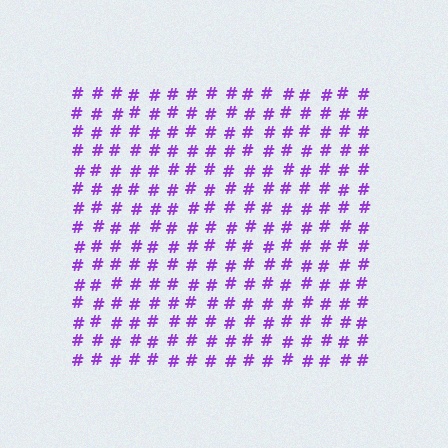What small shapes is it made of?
It is made of small hash symbols.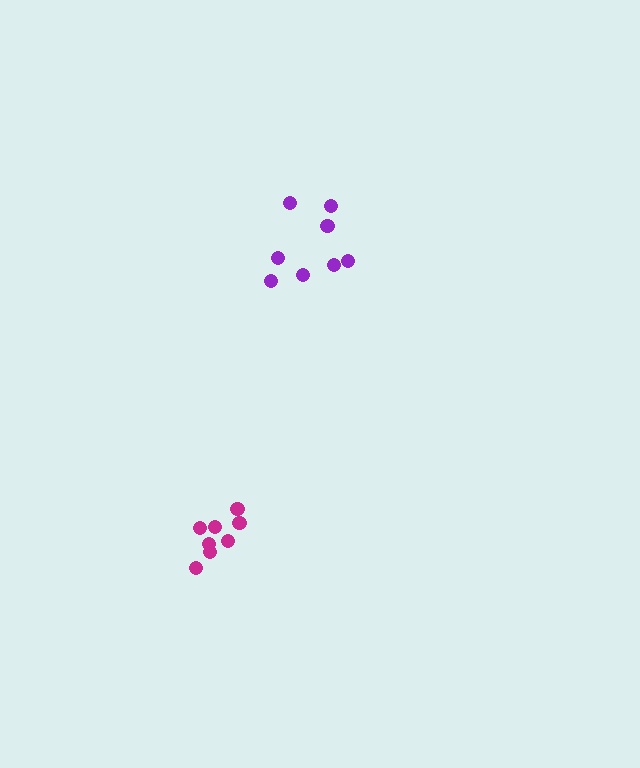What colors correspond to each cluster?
The clusters are colored: purple, magenta.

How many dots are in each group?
Group 1: 8 dots, Group 2: 8 dots (16 total).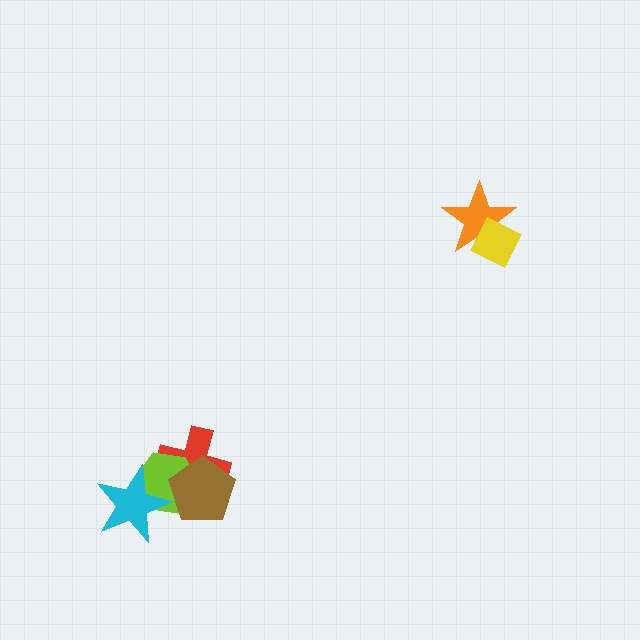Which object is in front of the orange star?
The yellow diamond is in front of the orange star.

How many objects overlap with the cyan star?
1 object overlaps with the cyan star.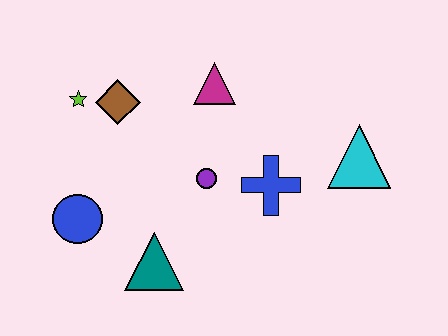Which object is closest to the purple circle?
The blue cross is closest to the purple circle.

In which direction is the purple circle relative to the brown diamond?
The purple circle is to the right of the brown diamond.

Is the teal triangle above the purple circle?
No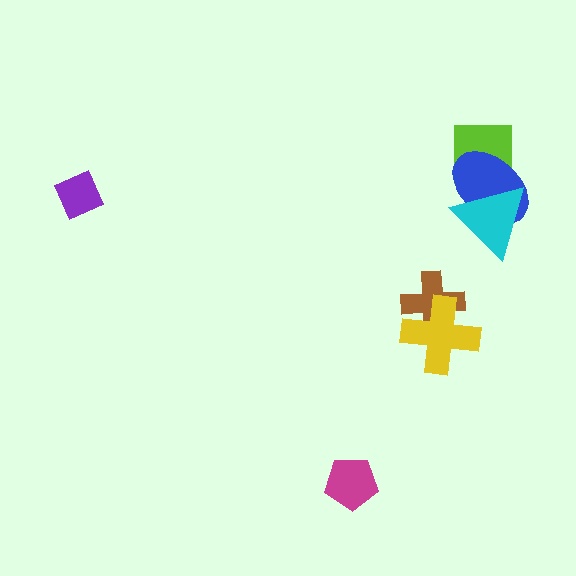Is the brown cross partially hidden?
Yes, it is partially covered by another shape.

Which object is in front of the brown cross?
The yellow cross is in front of the brown cross.